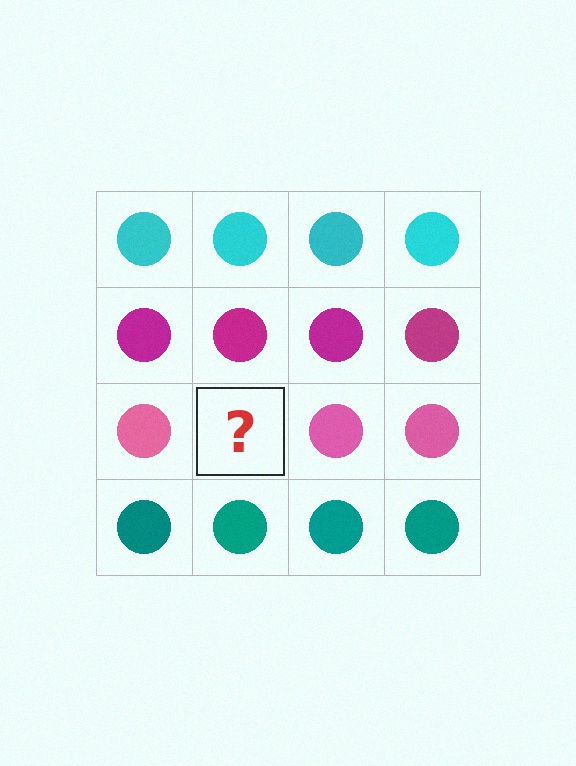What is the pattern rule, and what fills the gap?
The rule is that each row has a consistent color. The gap should be filled with a pink circle.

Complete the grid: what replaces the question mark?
The question mark should be replaced with a pink circle.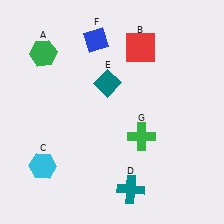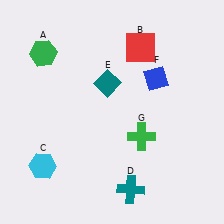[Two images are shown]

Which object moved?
The blue diamond (F) moved right.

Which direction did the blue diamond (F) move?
The blue diamond (F) moved right.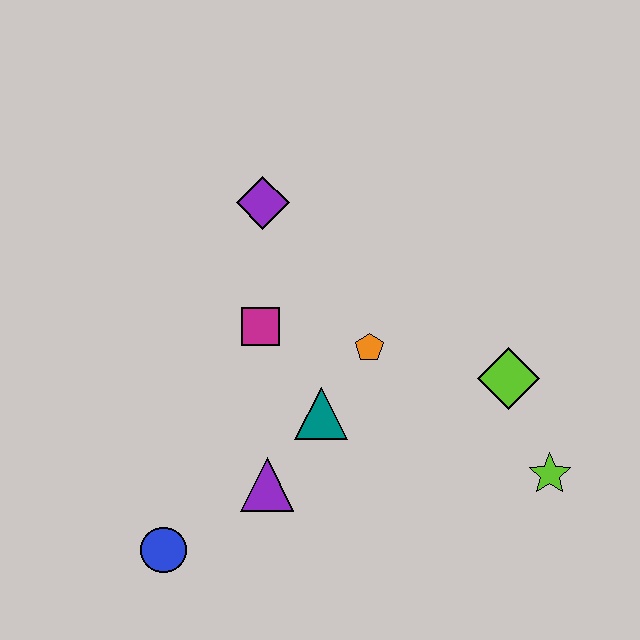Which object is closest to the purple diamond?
The magenta square is closest to the purple diamond.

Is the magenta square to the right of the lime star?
No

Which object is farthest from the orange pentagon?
The blue circle is farthest from the orange pentagon.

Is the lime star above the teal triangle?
No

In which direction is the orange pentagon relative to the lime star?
The orange pentagon is to the left of the lime star.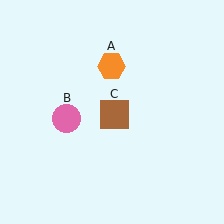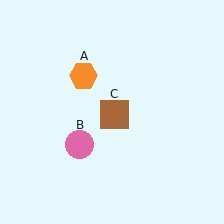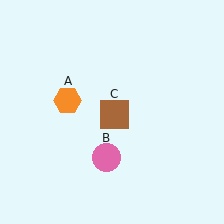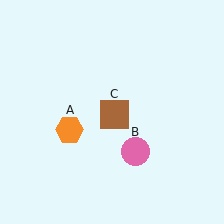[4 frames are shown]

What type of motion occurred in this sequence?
The orange hexagon (object A), pink circle (object B) rotated counterclockwise around the center of the scene.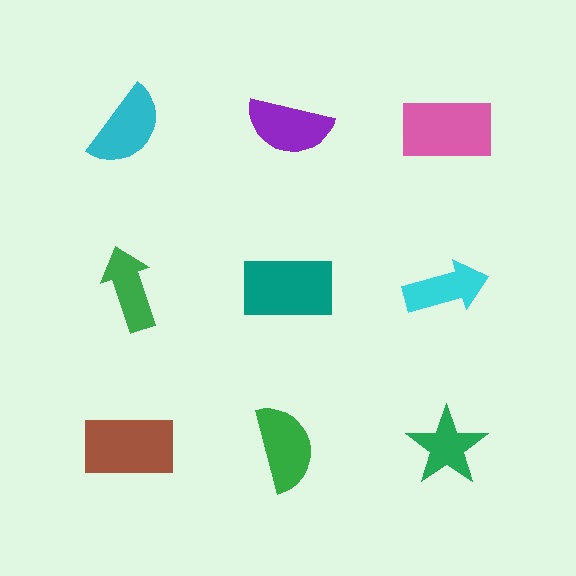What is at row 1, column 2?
A purple semicircle.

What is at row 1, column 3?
A pink rectangle.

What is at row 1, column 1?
A cyan semicircle.